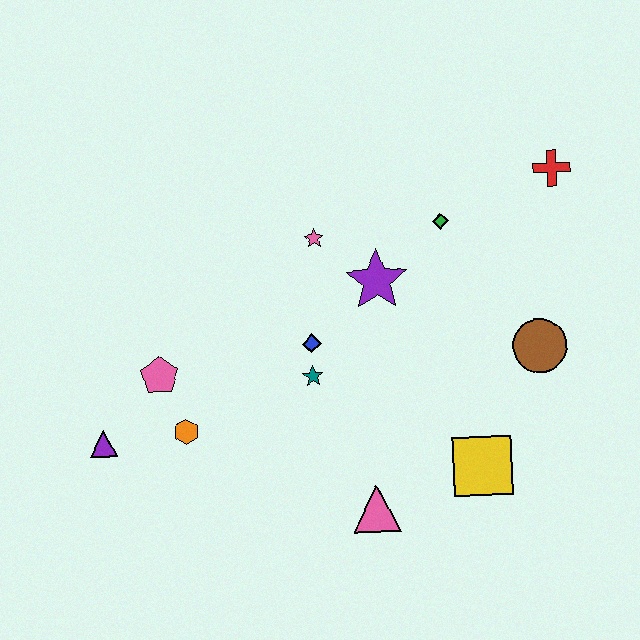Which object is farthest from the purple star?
The purple triangle is farthest from the purple star.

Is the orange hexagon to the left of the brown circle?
Yes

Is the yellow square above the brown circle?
No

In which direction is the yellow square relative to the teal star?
The yellow square is to the right of the teal star.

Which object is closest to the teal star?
The blue diamond is closest to the teal star.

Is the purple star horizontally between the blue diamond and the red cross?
Yes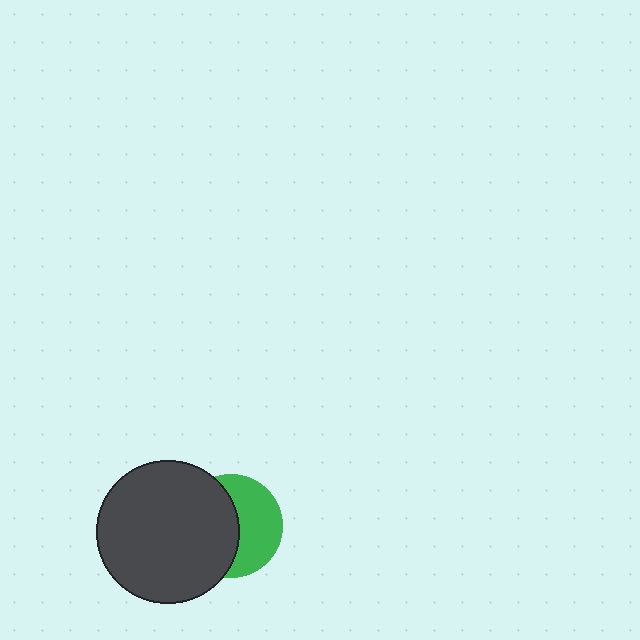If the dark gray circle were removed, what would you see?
You would see the complete green circle.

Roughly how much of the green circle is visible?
About half of it is visible (roughly 48%).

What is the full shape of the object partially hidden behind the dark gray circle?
The partially hidden object is a green circle.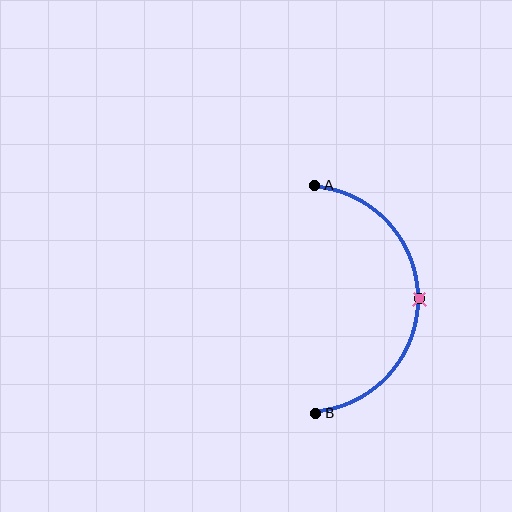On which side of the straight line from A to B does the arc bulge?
The arc bulges to the right of the straight line connecting A and B.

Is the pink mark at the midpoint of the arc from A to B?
Yes. The pink mark lies on the arc at equal arc-length from both A and B — it is the arc midpoint.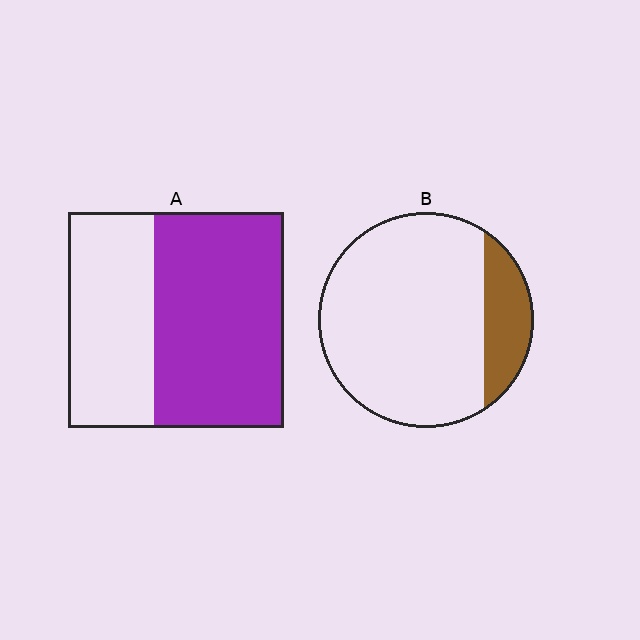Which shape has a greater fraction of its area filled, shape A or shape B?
Shape A.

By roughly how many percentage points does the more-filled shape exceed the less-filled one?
By roughly 45 percentage points (A over B).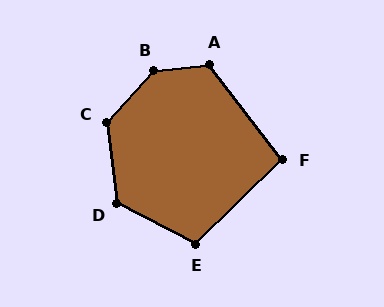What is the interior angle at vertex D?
Approximately 124 degrees (obtuse).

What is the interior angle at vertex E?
Approximately 109 degrees (obtuse).